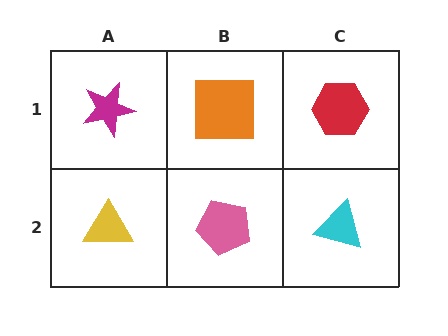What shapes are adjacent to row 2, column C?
A red hexagon (row 1, column C), a pink pentagon (row 2, column B).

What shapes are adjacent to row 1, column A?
A yellow triangle (row 2, column A), an orange square (row 1, column B).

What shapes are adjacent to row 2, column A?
A magenta star (row 1, column A), a pink pentagon (row 2, column B).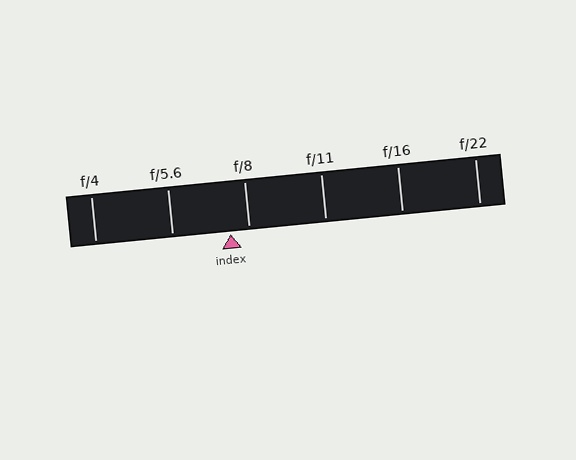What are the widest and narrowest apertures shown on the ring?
The widest aperture shown is f/4 and the narrowest is f/22.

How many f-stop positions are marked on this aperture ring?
There are 6 f-stop positions marked.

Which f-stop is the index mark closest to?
The index mark is closest to f/8.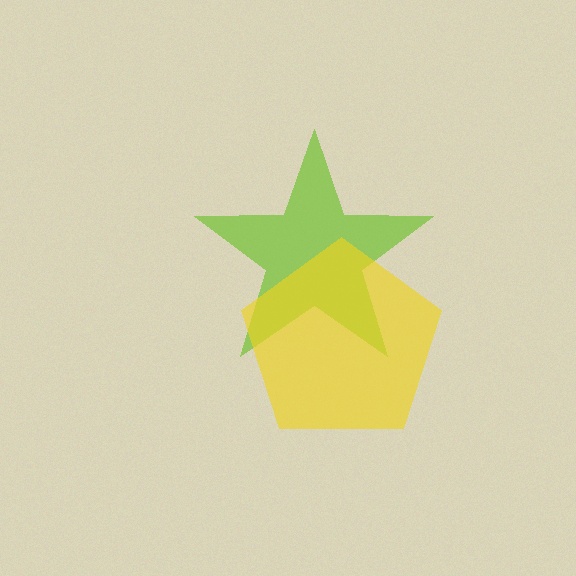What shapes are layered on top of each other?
The layered shapes are: a lime star, a yellow pentagon.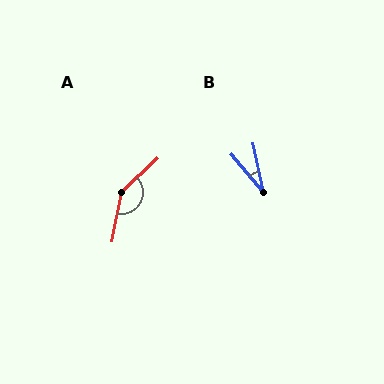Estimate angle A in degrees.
Approximately 144 degrees.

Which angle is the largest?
A, at approximately 144 degrees.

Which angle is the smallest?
B, at approximately 28 degrees.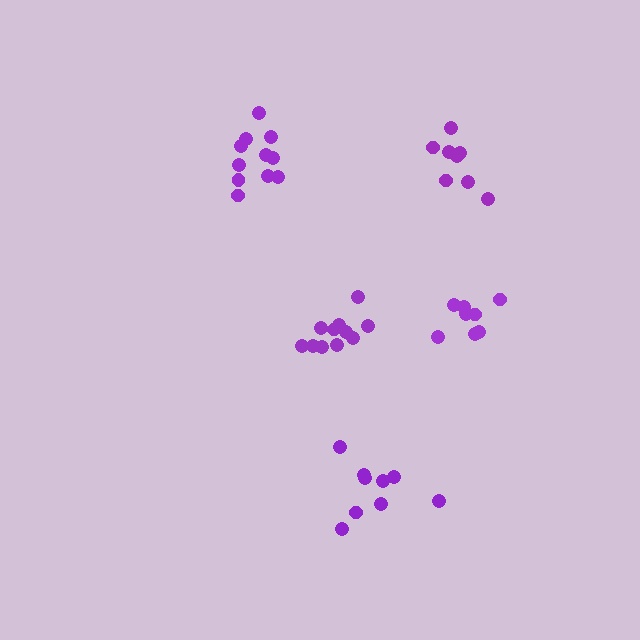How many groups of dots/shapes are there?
There are 5 groups.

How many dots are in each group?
Group 1: 11 dots, Group 2: 9 dots, Group 3: 11 dots, Group 4: 8 dots, Group 5: 8 dots (47 total).